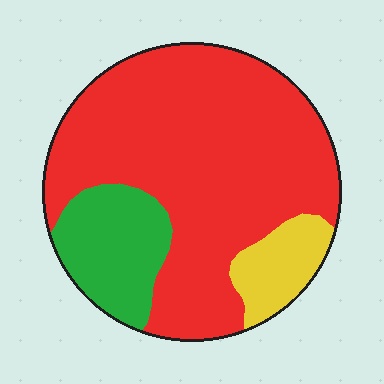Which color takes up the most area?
Red, at roughly 70%.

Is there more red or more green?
Red.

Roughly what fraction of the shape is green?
Green takes up about one sixth (1/6) of the shape.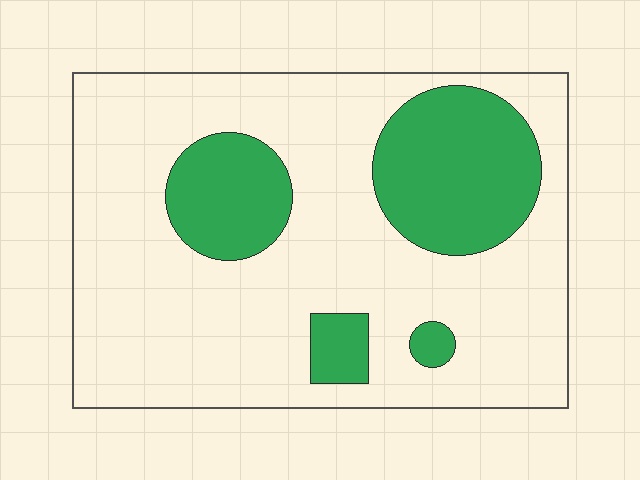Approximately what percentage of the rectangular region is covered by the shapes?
Approximately 25%.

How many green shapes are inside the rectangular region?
4.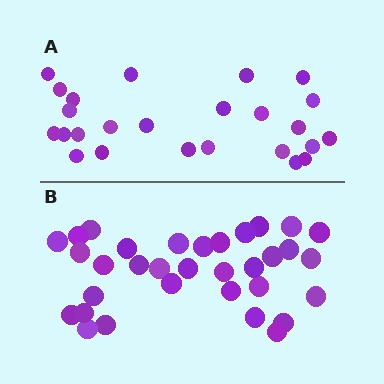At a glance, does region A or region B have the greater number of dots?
Region B (the bottom region) has more dots.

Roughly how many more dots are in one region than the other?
Region B has roughly 8 or so more dots than region A.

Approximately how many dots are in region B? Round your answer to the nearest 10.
About 30 dots. (The exact count is 33, which rounds to 30.)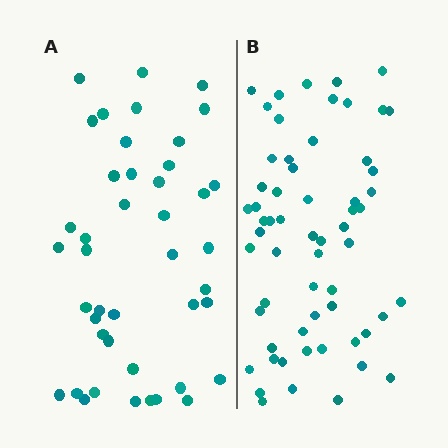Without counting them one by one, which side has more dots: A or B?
Region B (the right region) has more dots.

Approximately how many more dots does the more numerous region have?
Region B has approximately 15 more dots than region A.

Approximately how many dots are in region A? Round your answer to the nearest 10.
About 40 dots. (The exact count is 43, which rounds to 40.)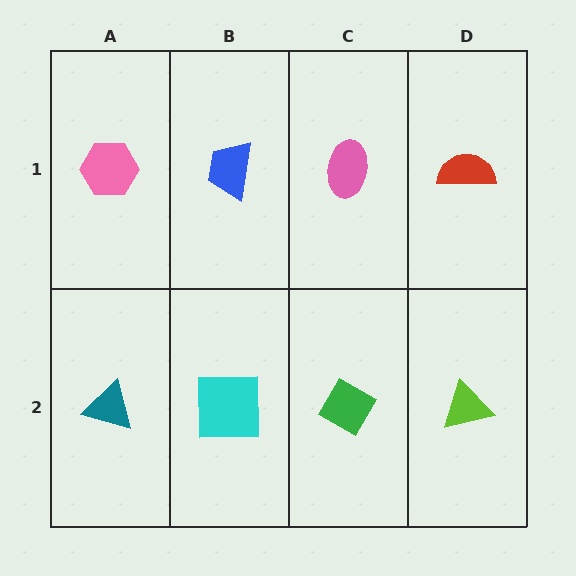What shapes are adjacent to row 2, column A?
A pink hexagon (row 1, column A), a cyan square (row 2, column B).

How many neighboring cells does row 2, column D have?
2.